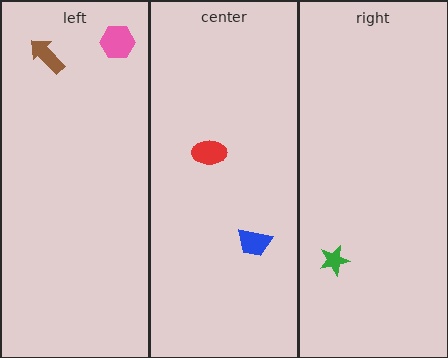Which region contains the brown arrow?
The left region.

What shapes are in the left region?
The pink hexagon, the brown arrow.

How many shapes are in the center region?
2.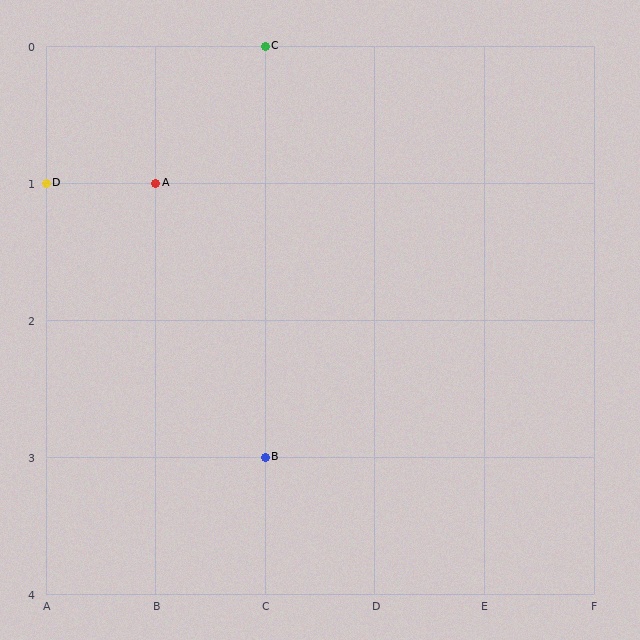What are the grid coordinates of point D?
Point D is at grid coordinates (A, 1).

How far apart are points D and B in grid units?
Points D and B are 2 columns and 2 rows apart (about 2.8 grid units diagonally).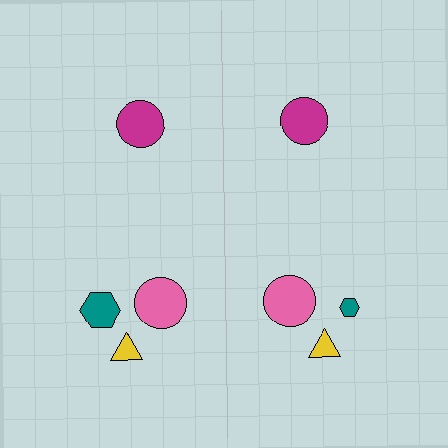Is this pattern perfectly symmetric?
No, the pattern is not perfectly symmetric. The teal hexagon on the right side has a different size than its mirror counterpart.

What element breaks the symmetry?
The teal hexagon on the right side has a different size than its mirror counterpart.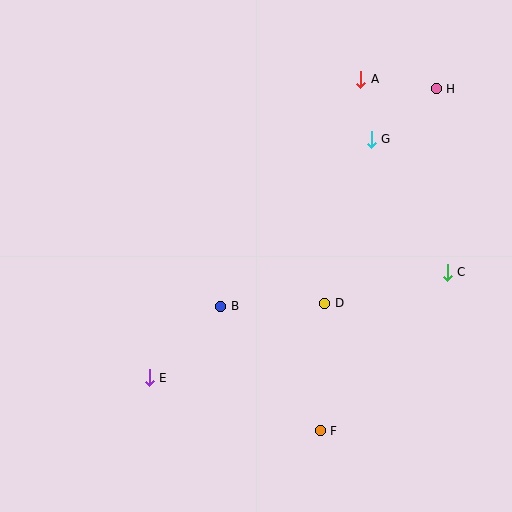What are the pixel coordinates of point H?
Point H is at (436, 89).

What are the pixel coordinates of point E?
Point E is at (149, 378).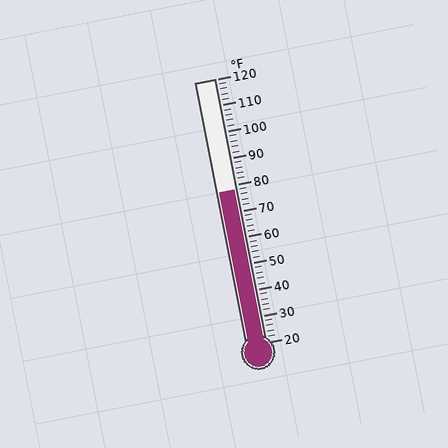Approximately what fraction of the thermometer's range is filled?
The thermometer is filled to approximately 60% of its range.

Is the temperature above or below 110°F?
The temperature is below 110°F.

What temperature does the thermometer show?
The thermometer shows approximately 78°F.